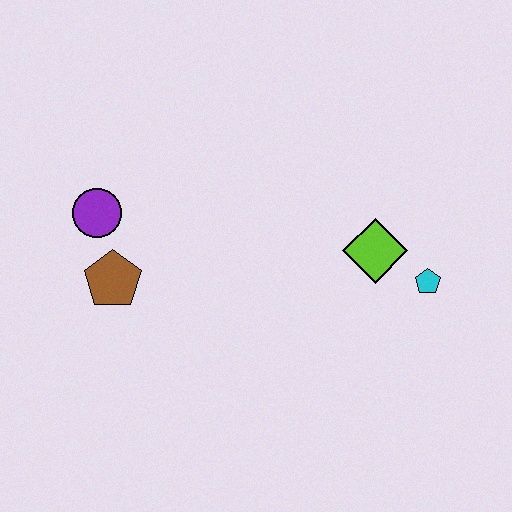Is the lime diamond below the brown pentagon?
No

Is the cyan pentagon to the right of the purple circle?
Yes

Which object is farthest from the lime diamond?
The purple circle is farthest from the lime diamond.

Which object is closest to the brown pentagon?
The purple circle is closest to the brown pentagon.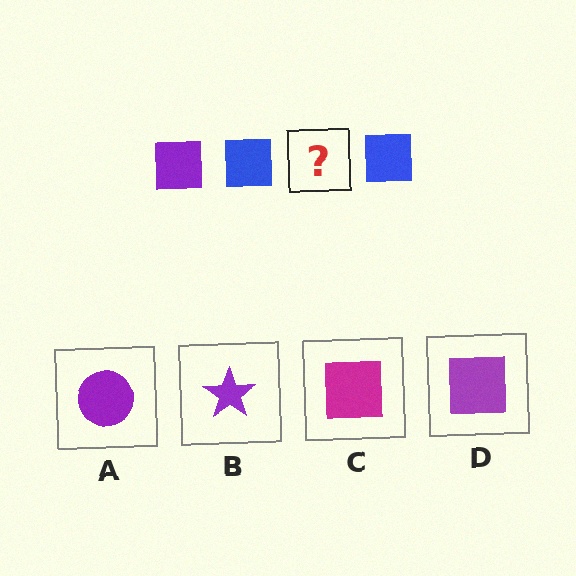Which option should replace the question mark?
Option D.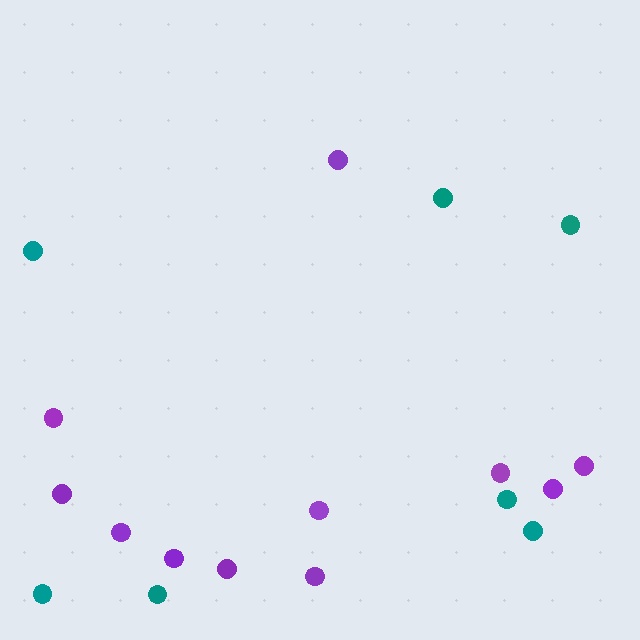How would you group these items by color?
There are 2 groups: one group of teal circles (7) and one group of purple circles (11).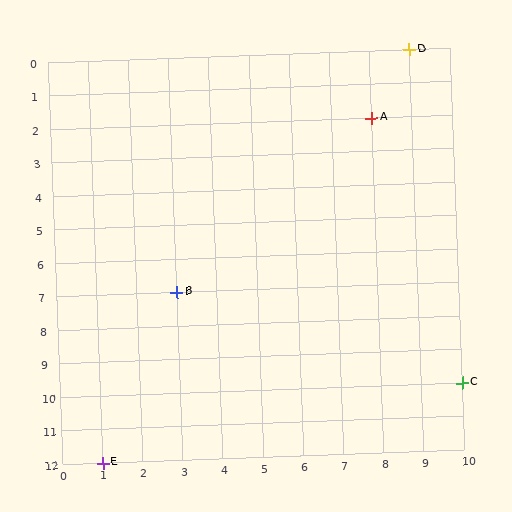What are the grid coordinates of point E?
Point E is at grid coordinates (1, 12).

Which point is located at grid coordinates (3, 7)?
Point B is at (3, 7).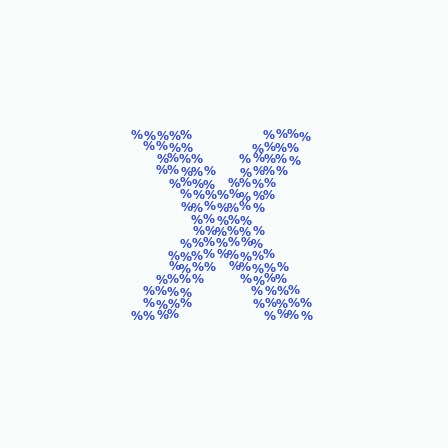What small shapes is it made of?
It is made of small percent signs.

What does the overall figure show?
The overall figure shows the letter X.